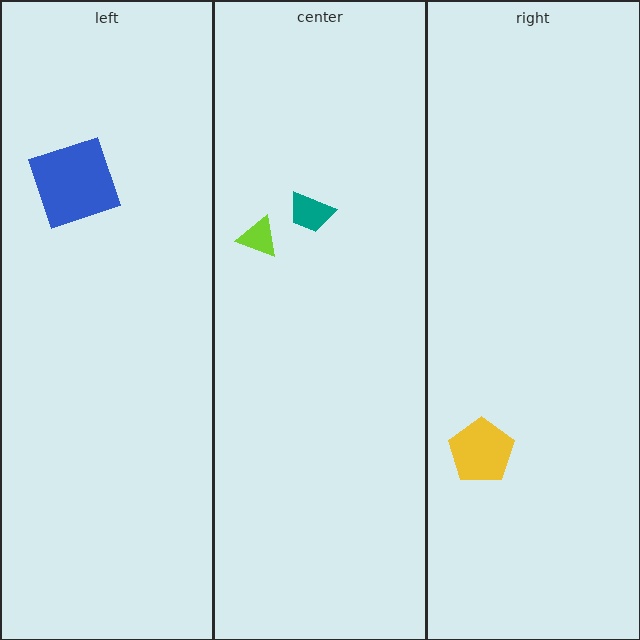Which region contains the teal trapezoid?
The center region.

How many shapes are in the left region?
1.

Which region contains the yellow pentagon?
The right region.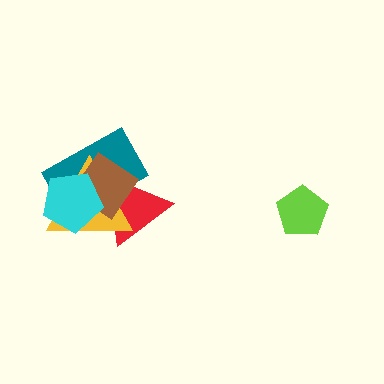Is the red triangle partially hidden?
Yes, it is partially covered by another shape.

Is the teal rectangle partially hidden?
Yes, it is partially covered by another shape.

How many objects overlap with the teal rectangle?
4 objects overlap with the teal rectangle.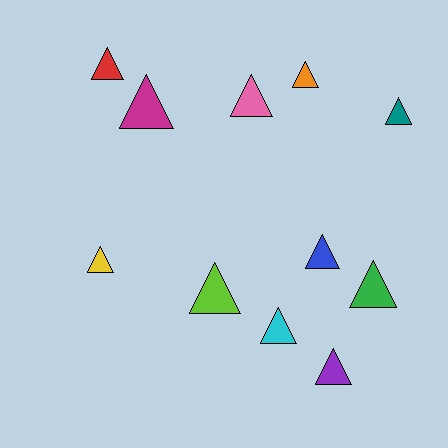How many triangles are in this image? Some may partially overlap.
There are 11 triangles.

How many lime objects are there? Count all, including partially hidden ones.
There is 1 lime object.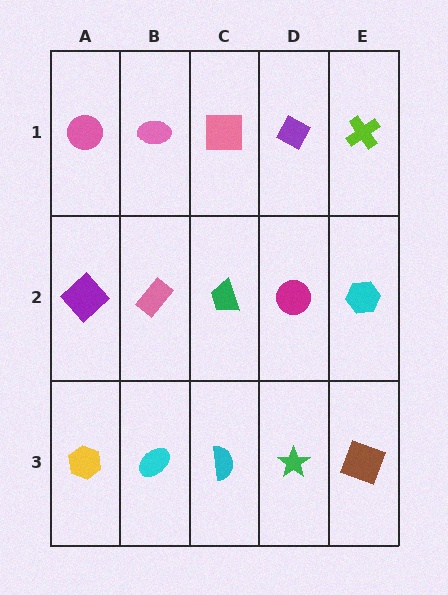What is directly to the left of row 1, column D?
A pink square.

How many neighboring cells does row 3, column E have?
2.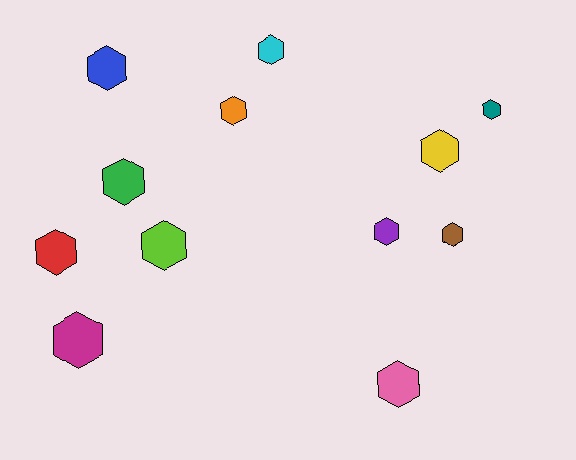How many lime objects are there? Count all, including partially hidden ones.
There is 1 lime object.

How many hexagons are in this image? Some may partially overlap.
There are 12 hexagons.